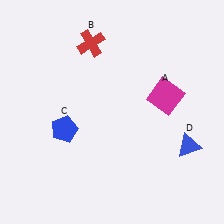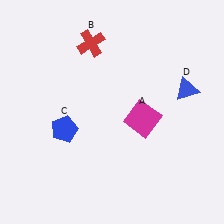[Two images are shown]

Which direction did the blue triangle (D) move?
The blue triangle (D) moved up.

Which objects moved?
The objects that moved are: the magenta square (A), the blue triangle (D).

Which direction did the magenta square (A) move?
The magenta square (A) moved left.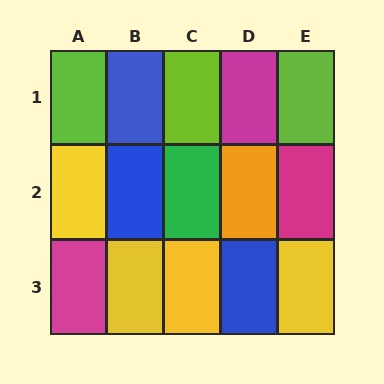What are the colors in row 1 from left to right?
Lime, blue, lime, magenta, lime.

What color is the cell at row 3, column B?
Yellow.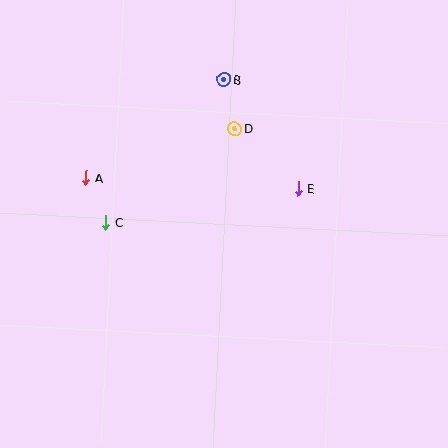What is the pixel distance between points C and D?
The distance between C and D is 159 pixels.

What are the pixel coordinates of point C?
Point C is at (106, 222).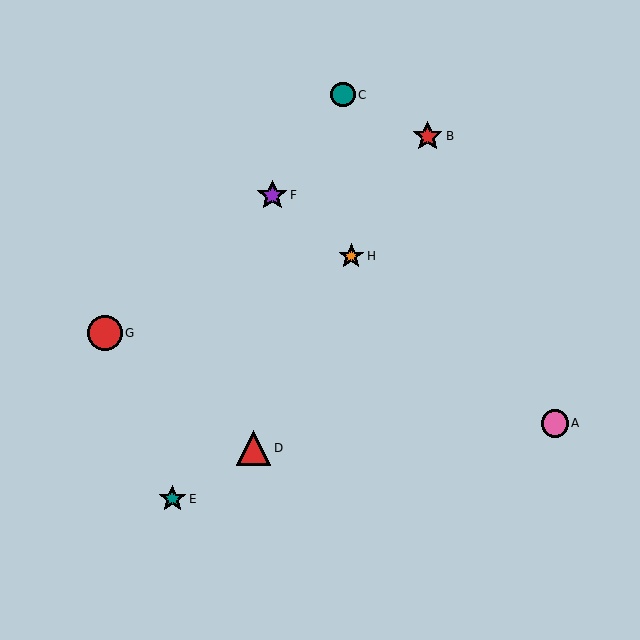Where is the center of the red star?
The center of the red star is at (428, 136).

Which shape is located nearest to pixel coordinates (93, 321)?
The red circle (labeled G) at (105, 333) is nearest to that location.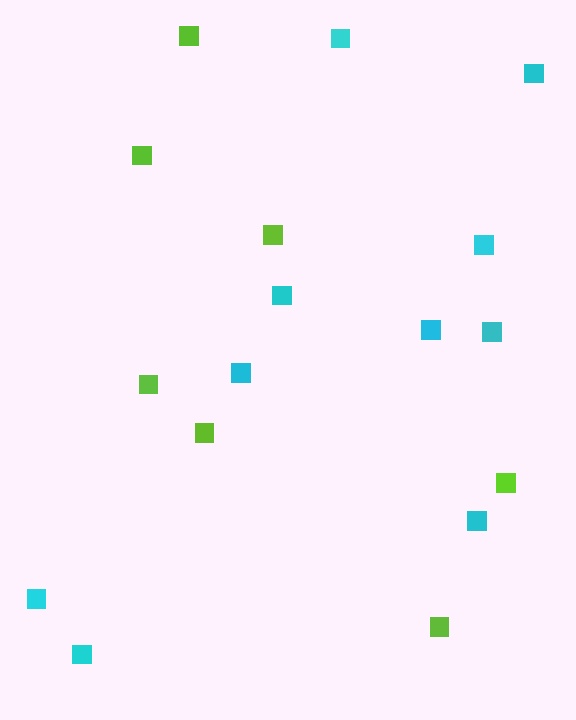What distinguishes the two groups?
There are 2 groups: one group of lime squares (7) and one group of cyan squares (10).